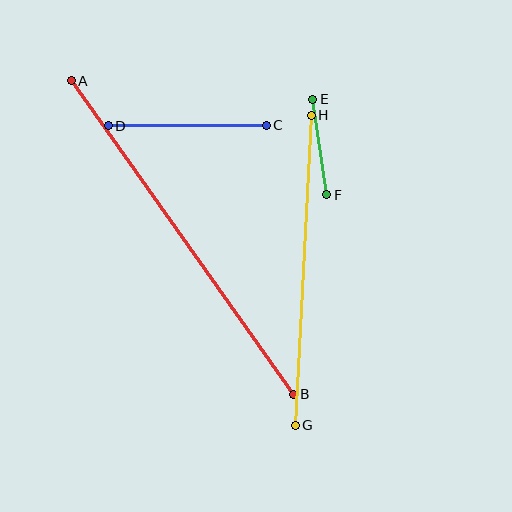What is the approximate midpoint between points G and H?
The midpoint is at approximately (303, 270) pixels.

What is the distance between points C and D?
The distance is approximately 158 pixels.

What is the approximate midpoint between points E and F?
The midpoint is at approximately (320, 147) pixels.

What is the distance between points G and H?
The distance is approximately 311 pixels.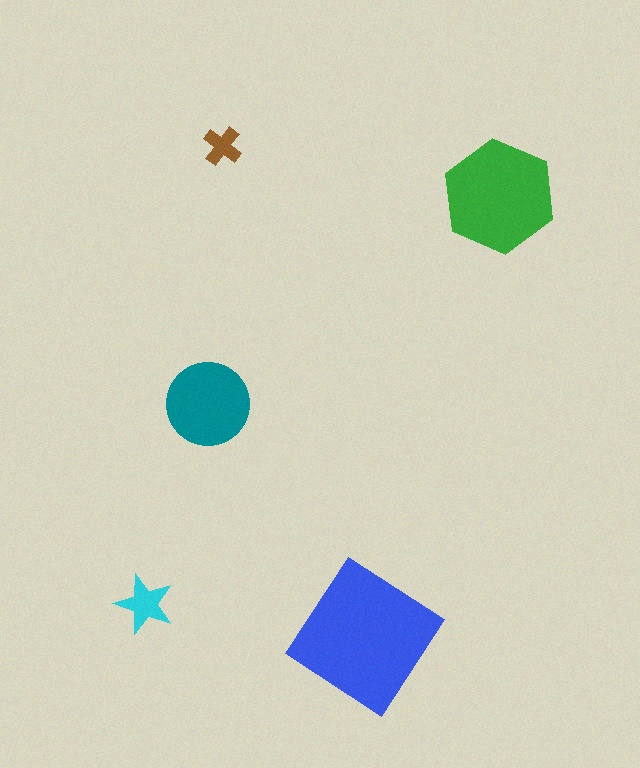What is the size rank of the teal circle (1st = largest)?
3rd.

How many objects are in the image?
There are 5 objects in the image.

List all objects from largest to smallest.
The blue diamond, the green hexagon, the teal circle, the cyan star, the brown cross.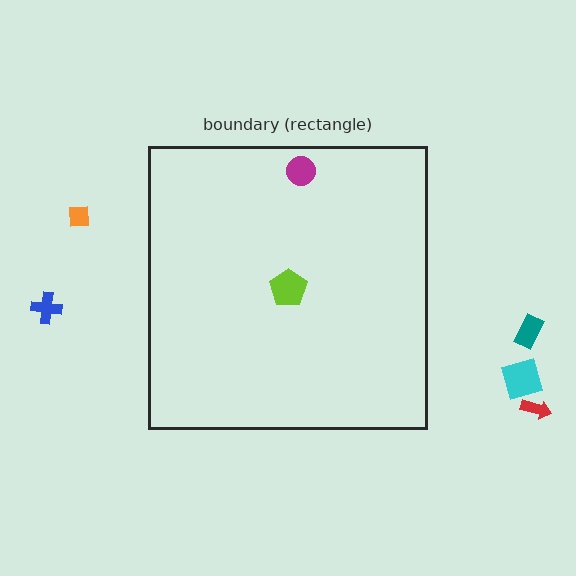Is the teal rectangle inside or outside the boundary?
Outside.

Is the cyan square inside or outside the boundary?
Outside.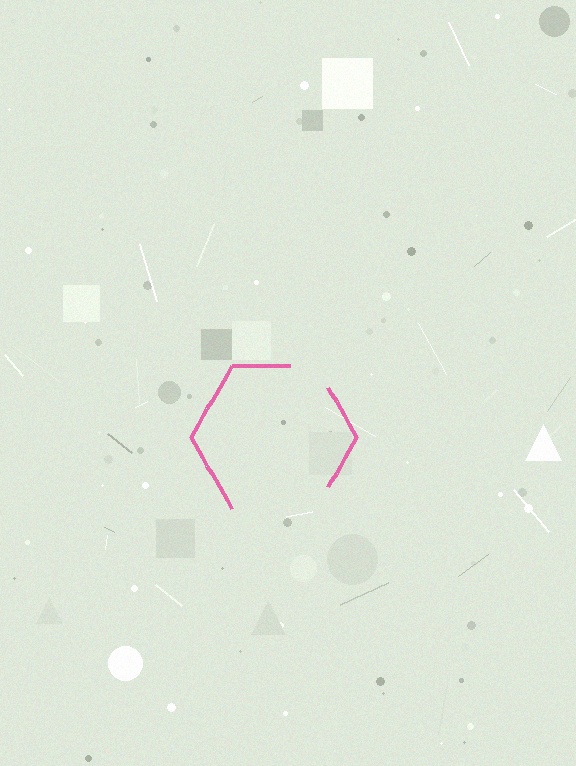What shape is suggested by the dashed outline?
The dashed outline suggests a hexagon.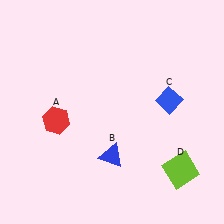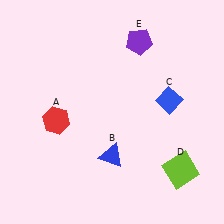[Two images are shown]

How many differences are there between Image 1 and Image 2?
There is 1 difference between the two images.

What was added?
A purple pentagon (E) was added in Image 2.